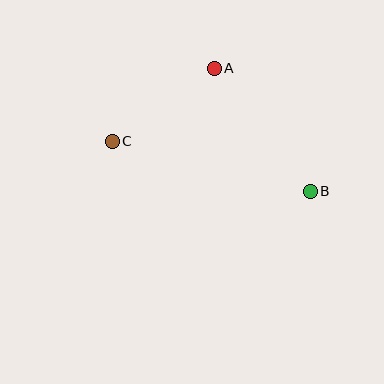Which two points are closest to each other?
Points A and C are closest to each other.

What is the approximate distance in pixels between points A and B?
The distance between A and B is approximately 156 pixels.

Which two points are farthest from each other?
Points B and C are farthest from each other.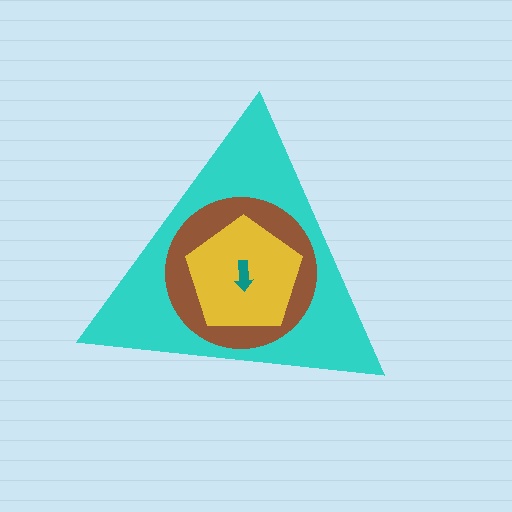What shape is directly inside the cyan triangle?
The brown circle.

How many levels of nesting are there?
4.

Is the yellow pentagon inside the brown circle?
Yes.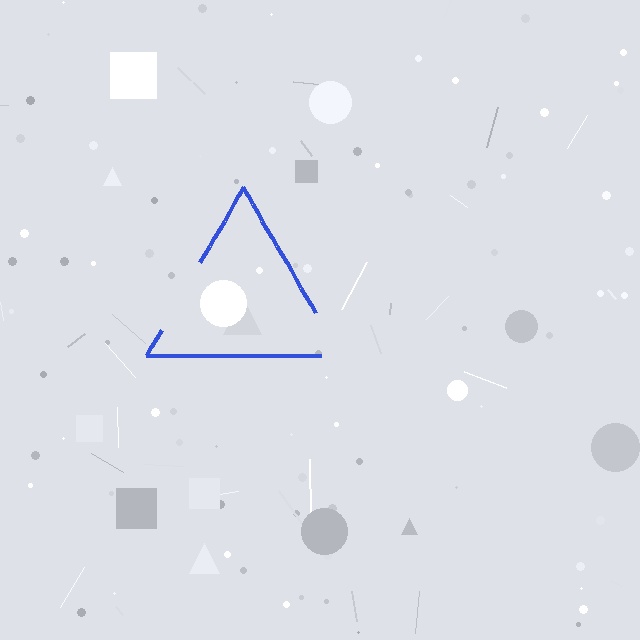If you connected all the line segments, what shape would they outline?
They would outline a triangle.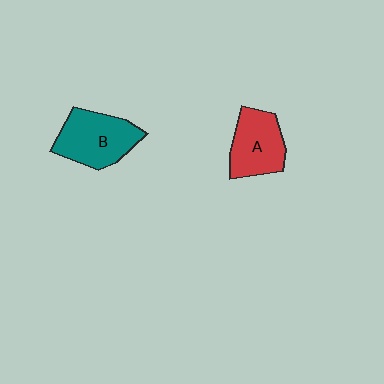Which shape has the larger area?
Shape B (teal).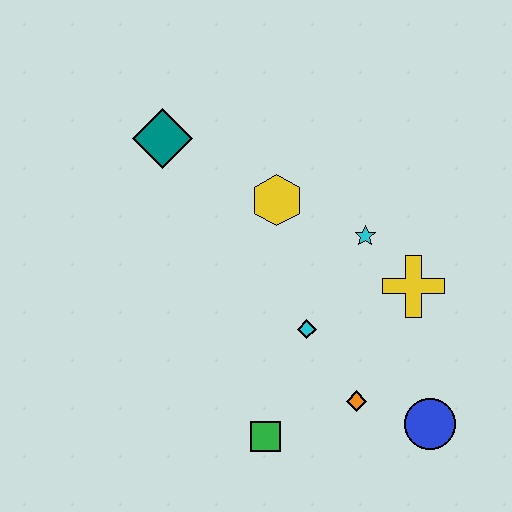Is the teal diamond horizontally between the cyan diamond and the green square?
No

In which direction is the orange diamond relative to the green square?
The orange diamond is to the right of the green square.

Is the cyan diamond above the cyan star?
No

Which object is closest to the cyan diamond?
The orange diamond is closest to the cyan diamond.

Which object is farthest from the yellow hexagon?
The blue circle is farthest from the yellow hexagon.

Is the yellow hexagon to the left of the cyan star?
Yes